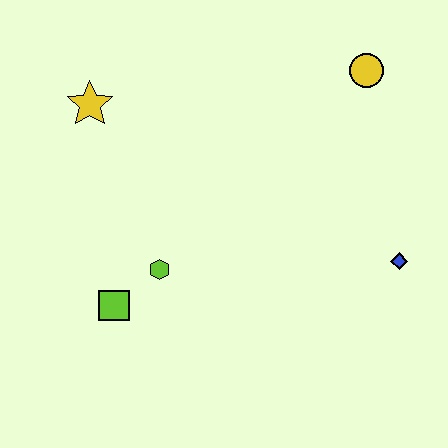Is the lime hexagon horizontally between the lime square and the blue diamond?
Yes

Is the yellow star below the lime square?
No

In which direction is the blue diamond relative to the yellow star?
The blue diamond is to the right of the yellow star.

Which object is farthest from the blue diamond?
The yellow star is farthest from the blue diamond.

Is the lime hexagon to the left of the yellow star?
No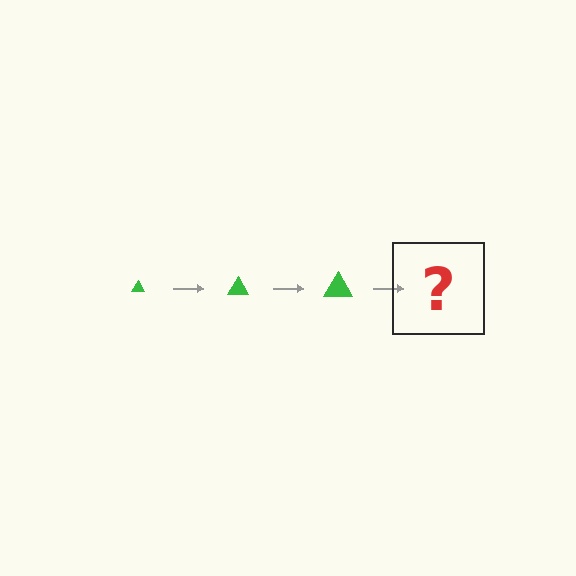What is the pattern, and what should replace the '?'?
The pattern is that the triangle gets progressively larger each step. The '?' should be a green triangle, larger than the previous one.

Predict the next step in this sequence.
The next step is a green triangle, larger than the previous one.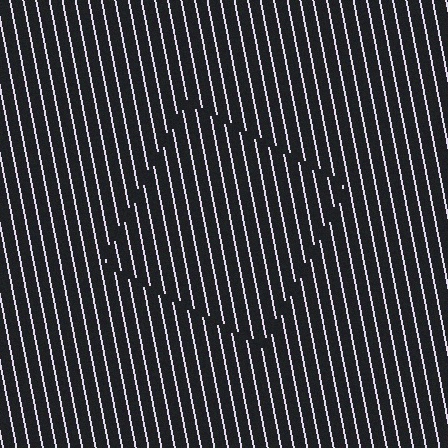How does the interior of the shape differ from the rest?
The interior of the shape contains the same grating, shifted by half a period — the contour is defined by the phase discontinuity where line-ends from the inner and outer gratings abut.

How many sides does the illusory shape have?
4 sides — the line-ends trace a square.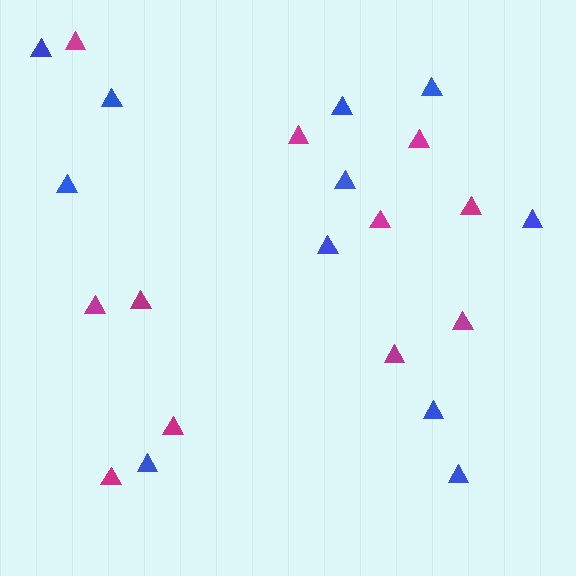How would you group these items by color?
There are 2 groups: one group of blue triangles (11) and one group of magenta triangles (11).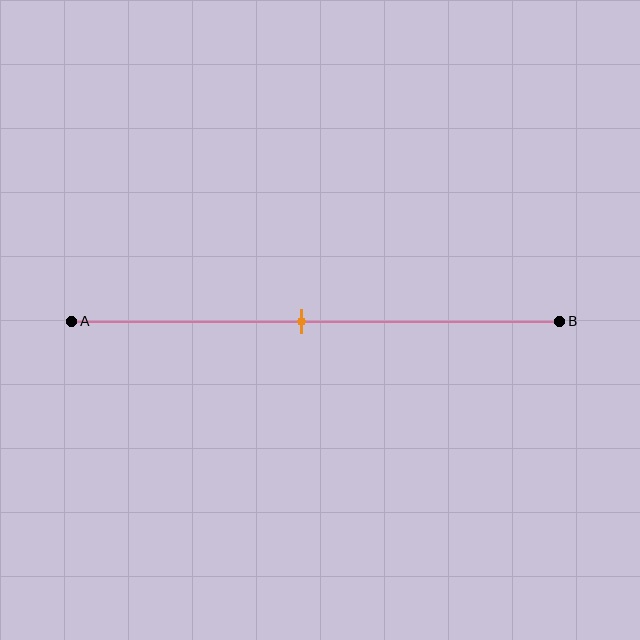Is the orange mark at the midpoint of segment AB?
Yes, the mark is approximately at the midpoint.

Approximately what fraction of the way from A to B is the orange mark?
The orange mark is approximately 45% of the way from A to B.